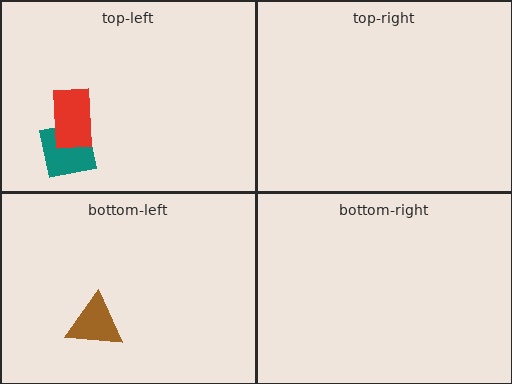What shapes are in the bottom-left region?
The brown triangle.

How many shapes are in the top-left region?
2.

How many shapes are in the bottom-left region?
1.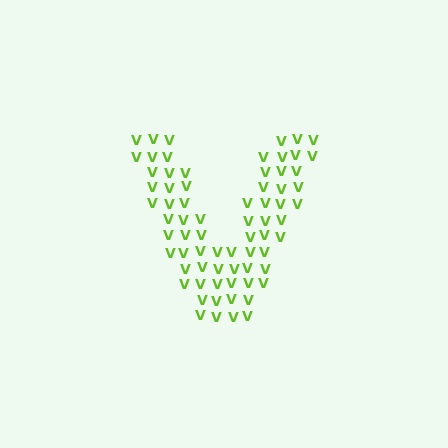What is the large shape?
The large shape is the letter V.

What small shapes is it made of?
It is made of small letter V's.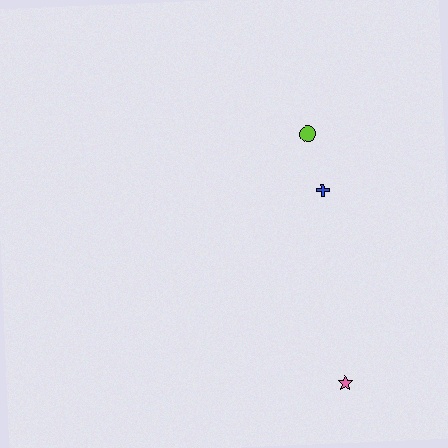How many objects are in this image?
There are 3 objects.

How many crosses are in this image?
There is 1 cross.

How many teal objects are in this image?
There are no teal objects.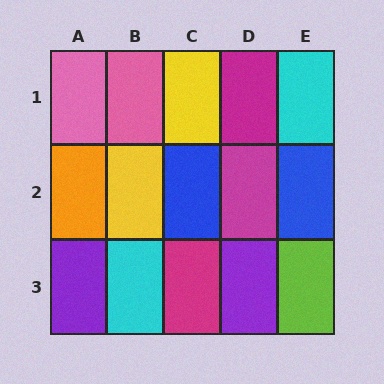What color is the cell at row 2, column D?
Magenta.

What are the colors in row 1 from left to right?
Pink, pink, yellow, magenta, cyan.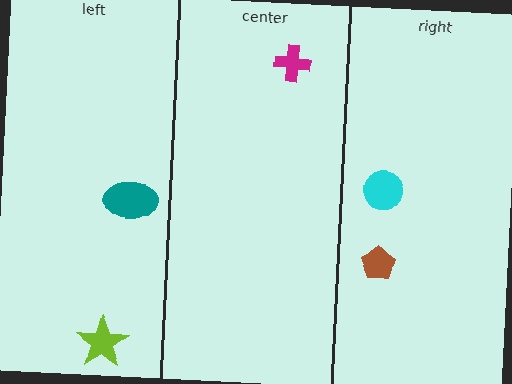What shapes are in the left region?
The lime star, the teal ellipse.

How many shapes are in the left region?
2.